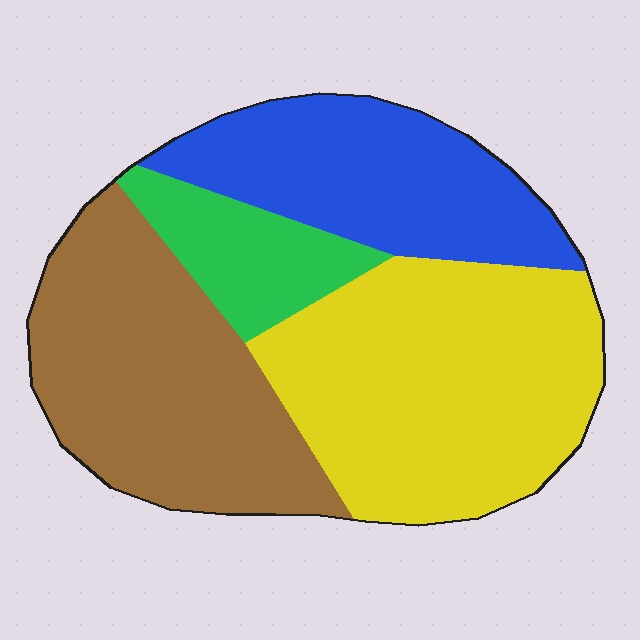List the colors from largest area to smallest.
From largest to smallest: yellow, brown, blue, green.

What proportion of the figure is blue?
Blue takes up about one quarter (1/4) of the figure.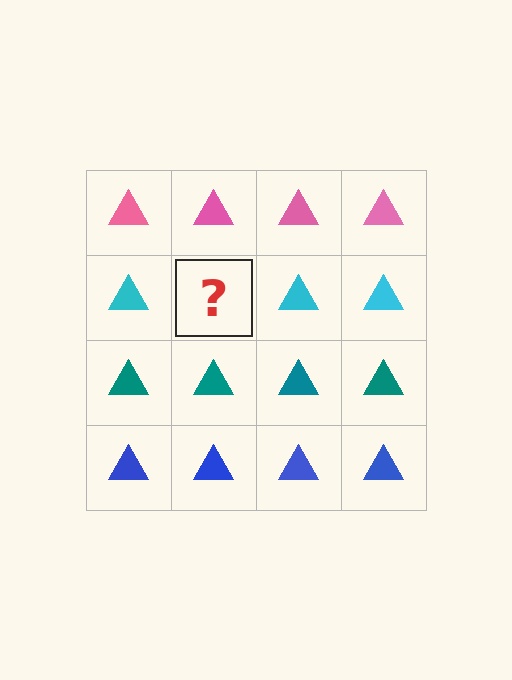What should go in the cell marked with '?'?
The missing cell should contain a cyan triangle.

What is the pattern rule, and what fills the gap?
The rule is that each row has a consistent color. The gap should be filled with a cyan triangle.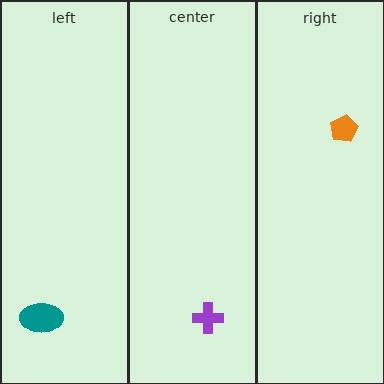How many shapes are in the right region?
1.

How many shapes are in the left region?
1.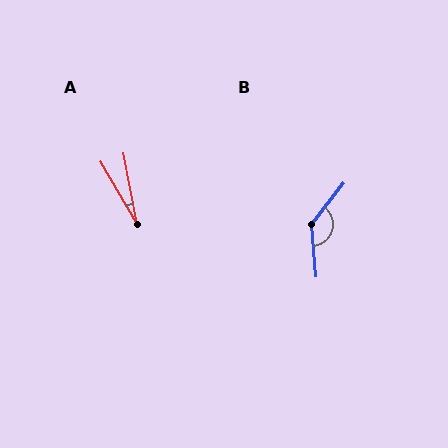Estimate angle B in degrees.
Approximately 137 degrees.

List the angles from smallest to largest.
A (20°), B (137°).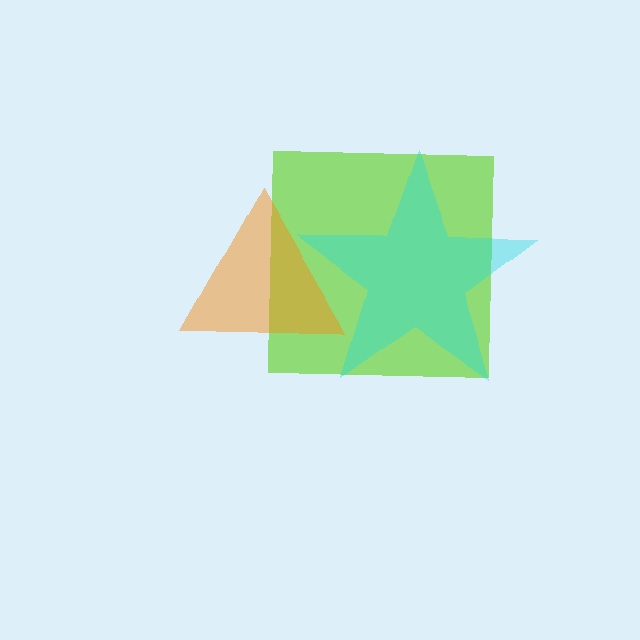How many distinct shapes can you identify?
There are 3 distinct shapes: a lime square, an orange triangle, a cyan star.